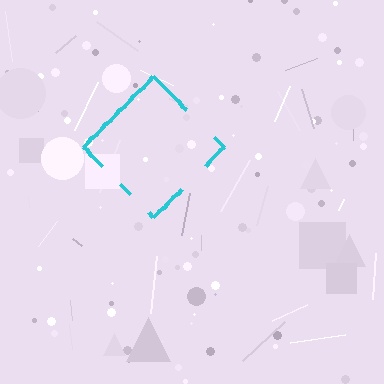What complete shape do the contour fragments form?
The contour fragments form a diamond.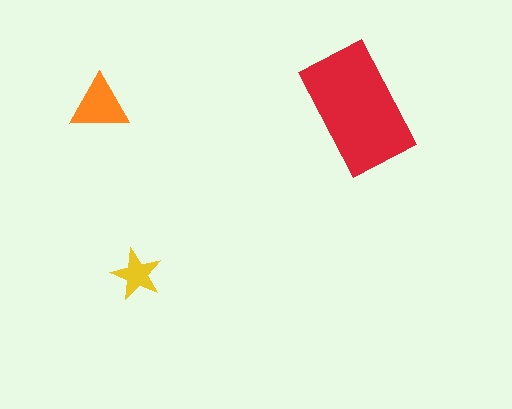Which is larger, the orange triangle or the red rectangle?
The red rectangle.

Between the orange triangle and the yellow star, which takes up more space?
The orange triangle.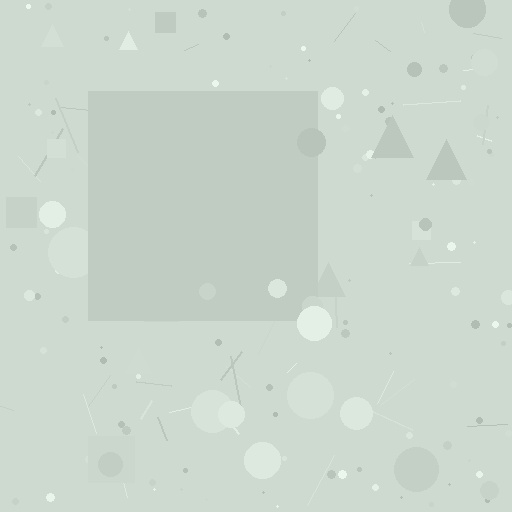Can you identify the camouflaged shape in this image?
The camouflaged shape is a square.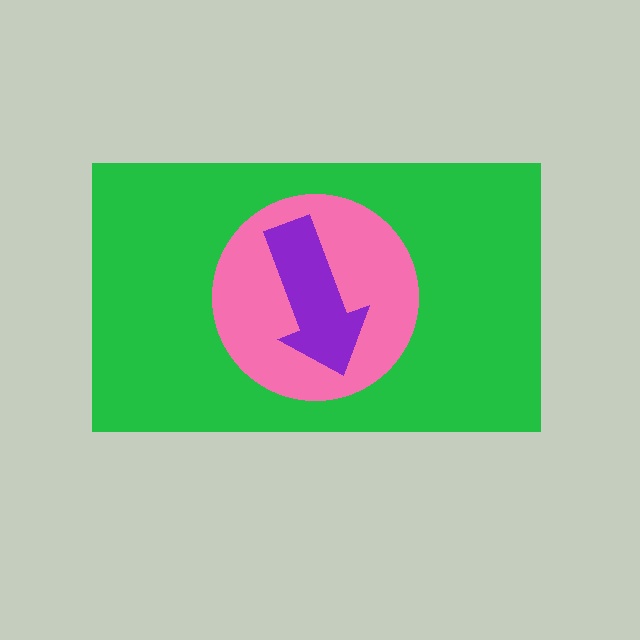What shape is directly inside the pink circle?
The purple arrow.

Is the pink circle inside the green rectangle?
Yes.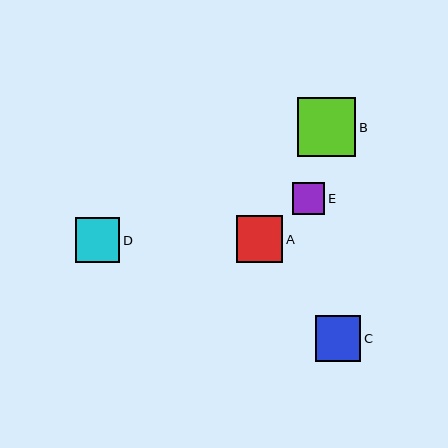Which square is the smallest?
Square E is the smallest with a size of approximately 32 pixels.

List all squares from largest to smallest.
From largest to smallest: B, A, C, D, E.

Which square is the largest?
Square B is the largest with a size of approximately 59 pixels.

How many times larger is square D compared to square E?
Square D is approximately 1.4 times the size of square E.